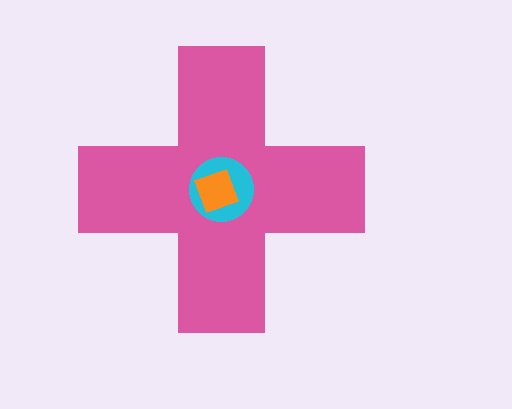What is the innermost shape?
The orange square.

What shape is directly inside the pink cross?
The cyan circle.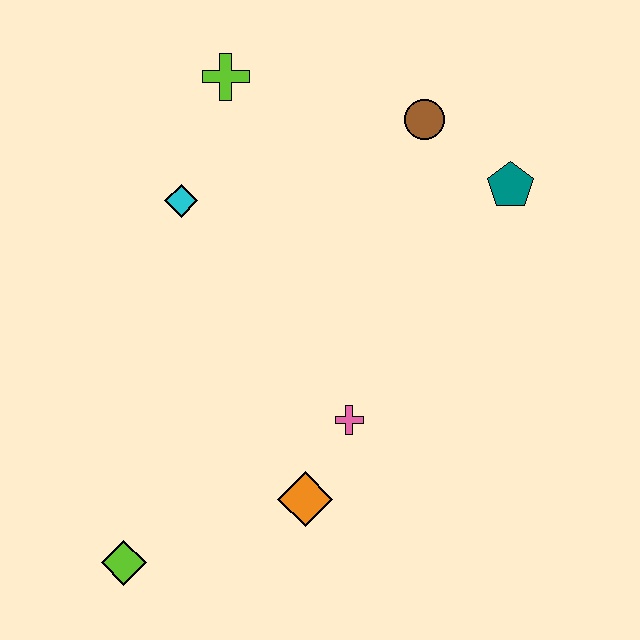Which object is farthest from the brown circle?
The lime diamond is farthest from the brown circle.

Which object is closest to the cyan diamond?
The lime cross is closest to the cyan diamond.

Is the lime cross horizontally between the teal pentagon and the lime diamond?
Yes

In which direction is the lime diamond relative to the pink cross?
The lime diamond is to the left of the pink cross.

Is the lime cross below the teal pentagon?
No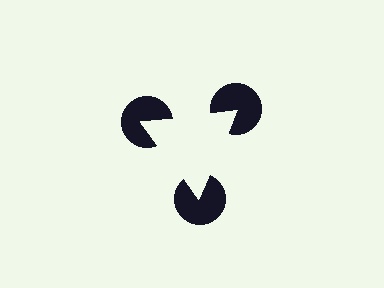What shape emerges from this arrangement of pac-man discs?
An illusory triangle — its edges are inferred from the aligned wedge cuts in the pac-man discs, not physically drawn.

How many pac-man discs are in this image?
There are 3 — one at each vertex of the illusory triangle.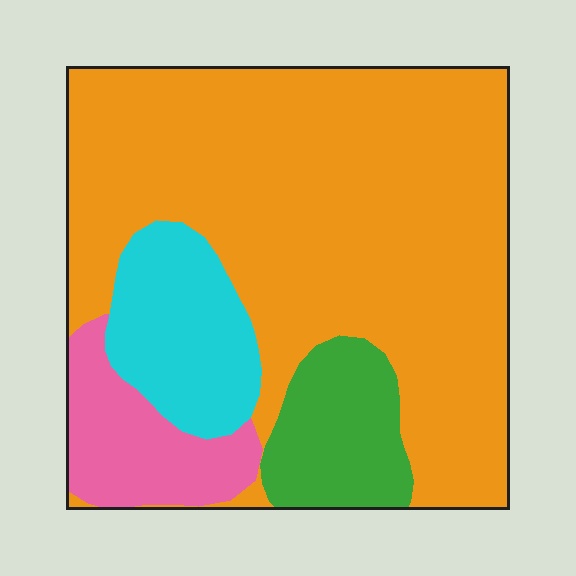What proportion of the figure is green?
Green takes up about one tenth (1/10) of the figure.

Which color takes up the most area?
Orange, at roughly 65%.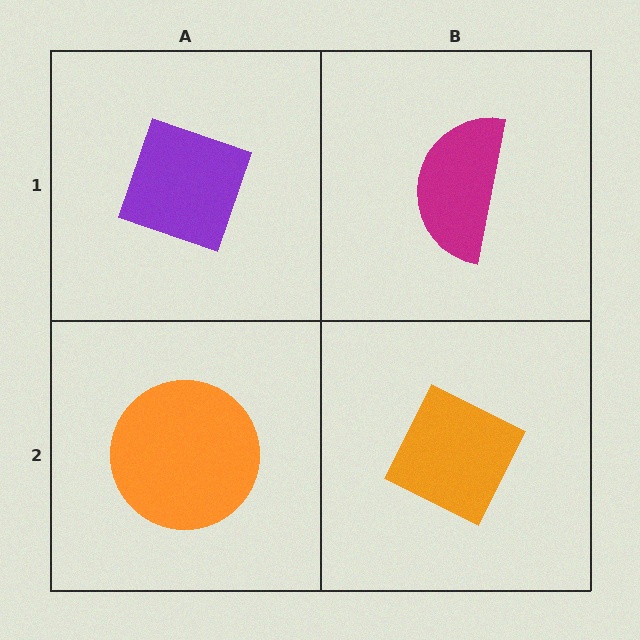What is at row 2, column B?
An orange diamond.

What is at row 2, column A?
An orange circle.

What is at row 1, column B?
A magenta semicircle.